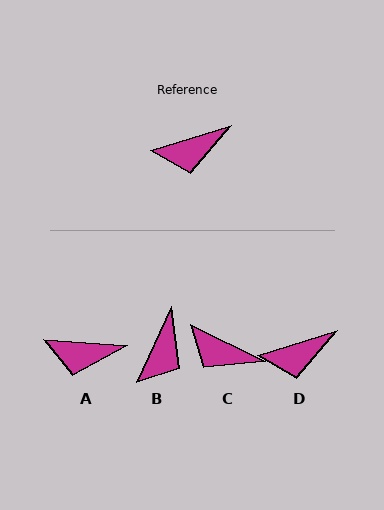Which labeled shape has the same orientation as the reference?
D.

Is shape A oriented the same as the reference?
No, it is off by about 21 degrees.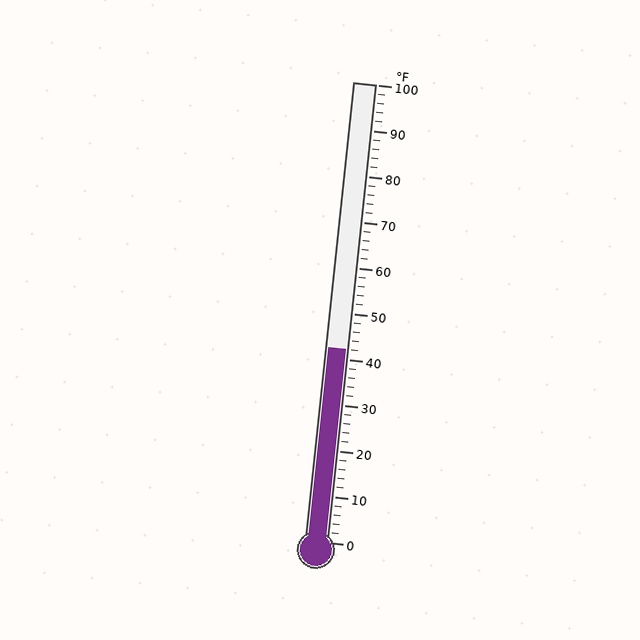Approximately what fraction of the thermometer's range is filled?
The thermometer is filled to approximately 40% of its range.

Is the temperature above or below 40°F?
The temperature is above 40°F.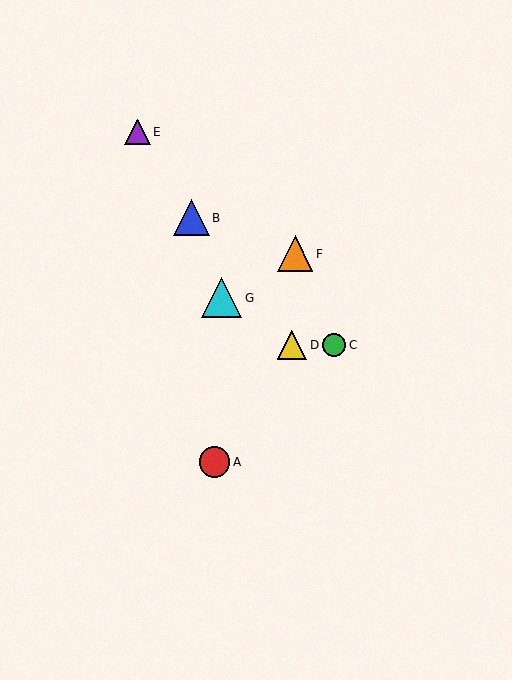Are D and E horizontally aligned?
No, D is at y≈345 and E is at y≈132.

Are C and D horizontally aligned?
Yes, both are at y≈345.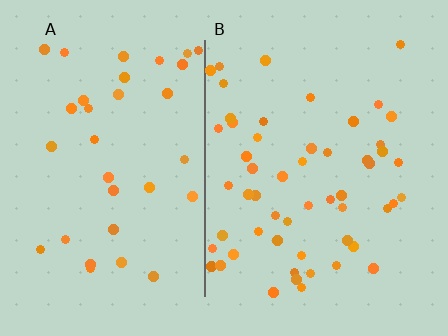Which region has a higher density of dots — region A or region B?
B (the right).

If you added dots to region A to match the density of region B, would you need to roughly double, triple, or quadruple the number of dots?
Approximately double.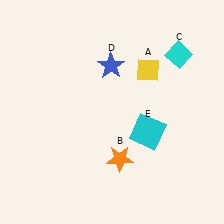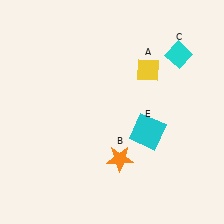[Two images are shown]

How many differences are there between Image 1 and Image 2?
There is 1 difference between the two images.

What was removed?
The blue star (D) was removed in Image 2.